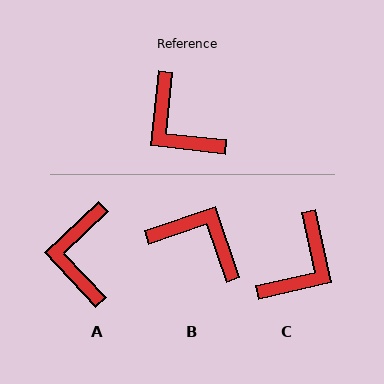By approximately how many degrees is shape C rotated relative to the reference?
Approximately 109 degrees counter-clockwise.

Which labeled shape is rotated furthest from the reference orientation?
B, about 155 degrees away.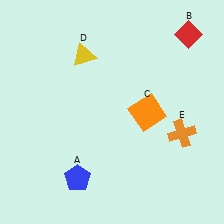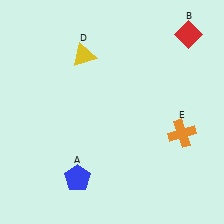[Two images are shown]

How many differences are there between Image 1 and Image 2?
There is 1 difference between the two images.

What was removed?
The orange square (C) was removed in Image 2.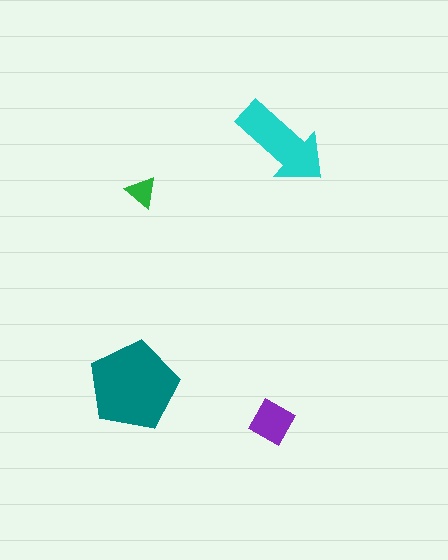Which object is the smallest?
The green triangle.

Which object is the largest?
The teal pentagon.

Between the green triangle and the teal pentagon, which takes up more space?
The teal pentagon.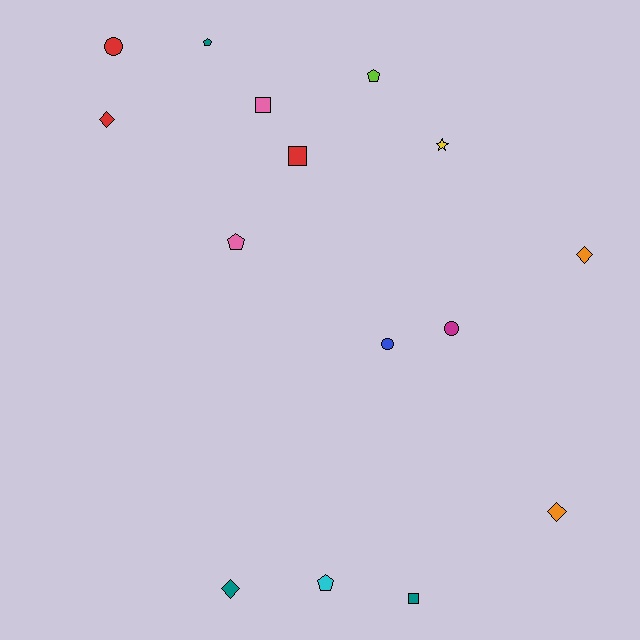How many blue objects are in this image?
There is 1 blue object.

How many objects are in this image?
There are 15 objects.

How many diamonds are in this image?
There are 4 diamonds.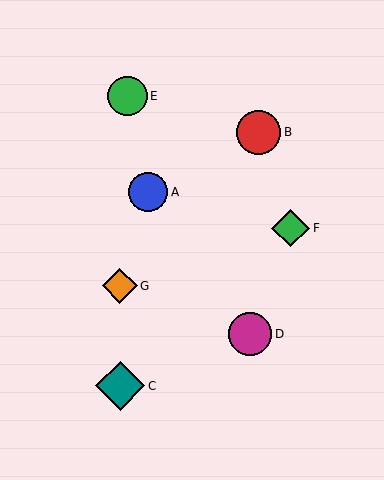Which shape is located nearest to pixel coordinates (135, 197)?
The blue circle (labeled A) at (148, 192) is nearest to that location.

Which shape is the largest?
The teal diamond (labeled C) is the largest.